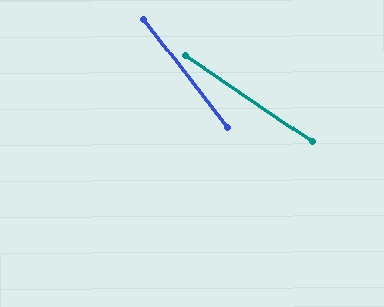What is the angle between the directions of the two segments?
Approximately 18 degrees.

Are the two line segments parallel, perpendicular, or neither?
Neither parallel nor perpendicular — they differ by about 18°.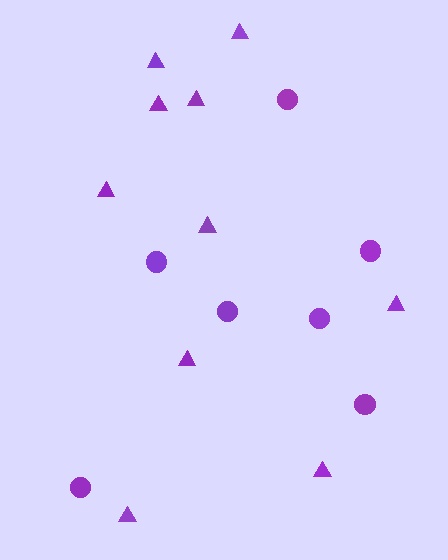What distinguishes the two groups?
There are 2 groups: one group of triangles (10) and one group of circles (7).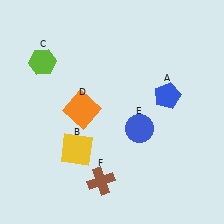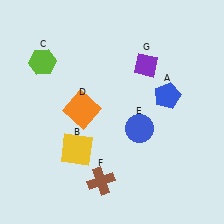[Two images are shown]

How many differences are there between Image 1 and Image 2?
There is 1 difference between the two images.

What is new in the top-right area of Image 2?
A purple diamond (G) was added in the top-right area of Image 2.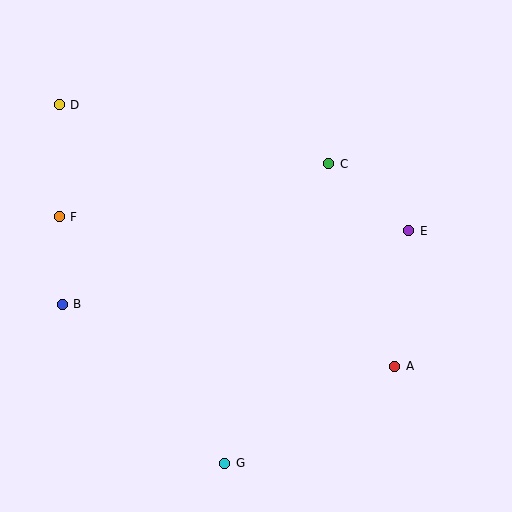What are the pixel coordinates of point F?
Point F is at (59, 217).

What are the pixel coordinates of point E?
Point E is at (409, 231).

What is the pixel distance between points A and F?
The distance between A and F is 367 pixels.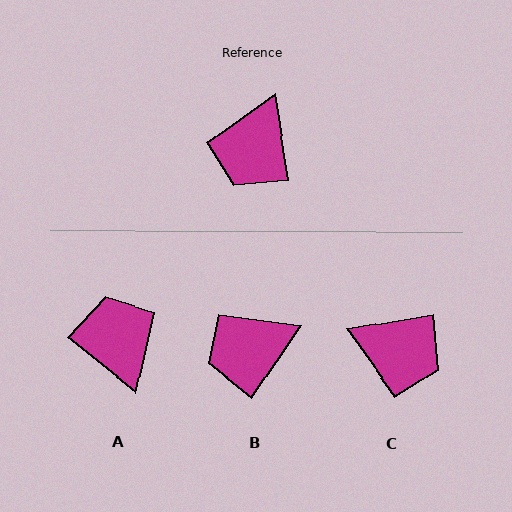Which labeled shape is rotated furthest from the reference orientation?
A, about 138 degrees away.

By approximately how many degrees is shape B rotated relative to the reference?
Approximately 44 degrees clockwise.